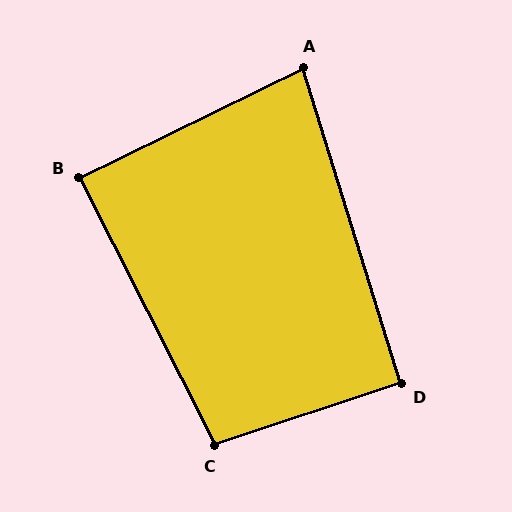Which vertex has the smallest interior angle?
A, at approximately 81 degrees.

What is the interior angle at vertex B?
Approximately 89 degrees (approximately right).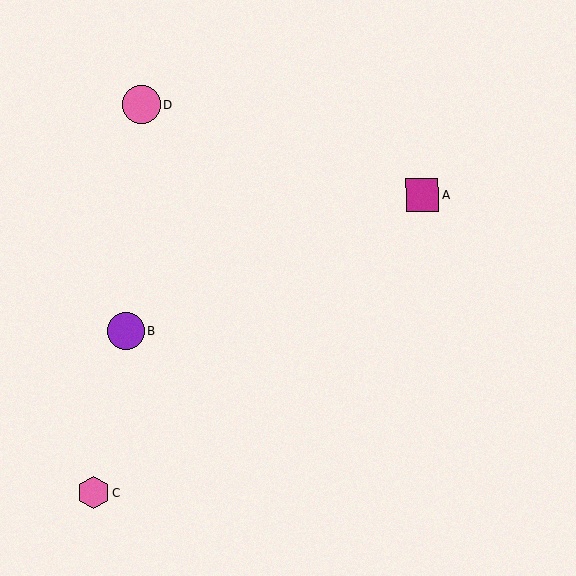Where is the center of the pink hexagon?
The center of the pink hexagon is at (93, 493).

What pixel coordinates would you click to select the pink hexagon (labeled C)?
Click at (93, 493) to select the pink hexagon C.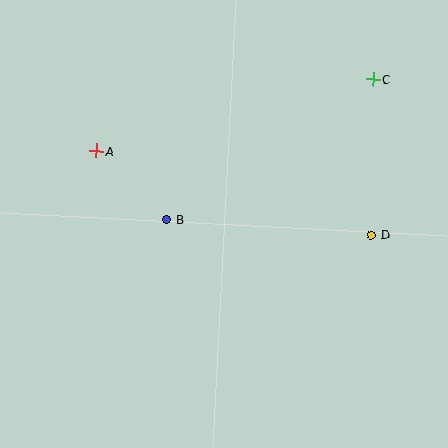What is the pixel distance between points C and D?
The distance between C and D is 156 pixels.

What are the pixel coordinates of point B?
Point B is at (167, 219).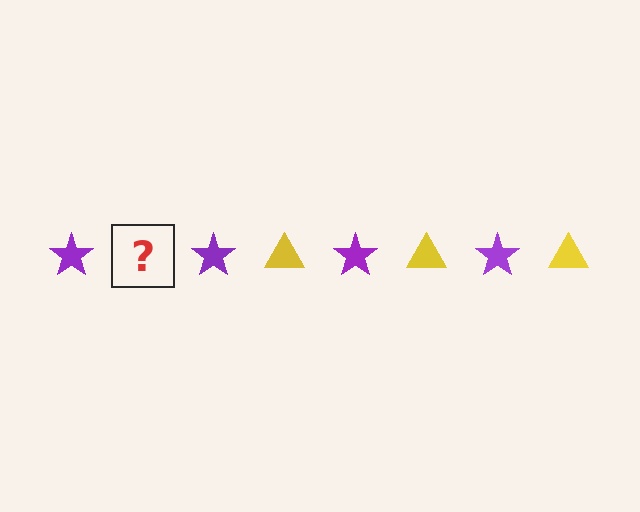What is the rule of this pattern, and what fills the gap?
The rule is that the pattern alternates between purple star and yellow triangle. The gap should be filled with a yellow triangle.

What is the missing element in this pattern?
The missing element is a yellow triangle.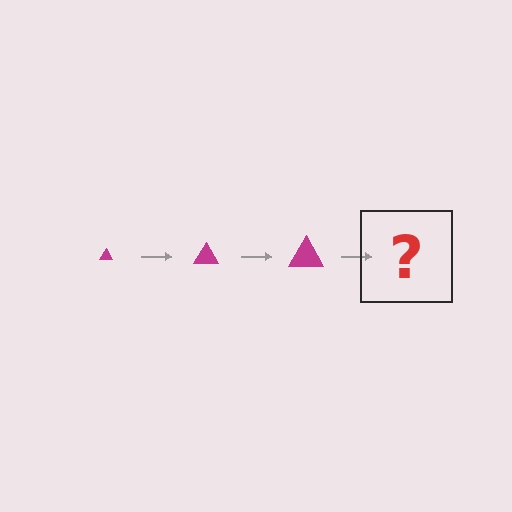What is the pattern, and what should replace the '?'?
The pattern is that the triangle gets progressively larger each step. The '?' should be a magenta triangle, larger than the previous one.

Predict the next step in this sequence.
The next step is a magenta triangle, larger than the previous one.